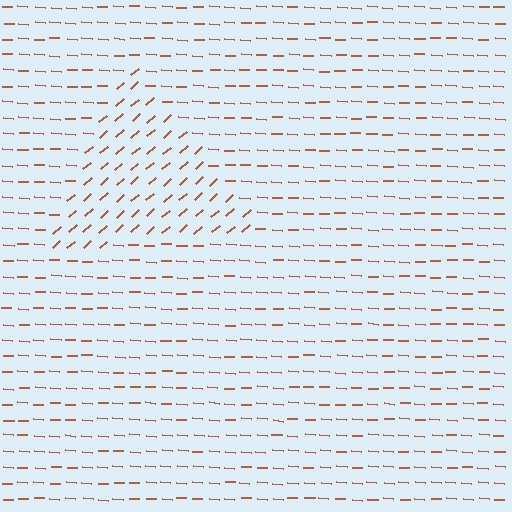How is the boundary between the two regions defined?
The boundary is defined purely by a change in line orientation (approximately 45 degrees difference). All lines are the same color and thickness.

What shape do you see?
I see a triangle.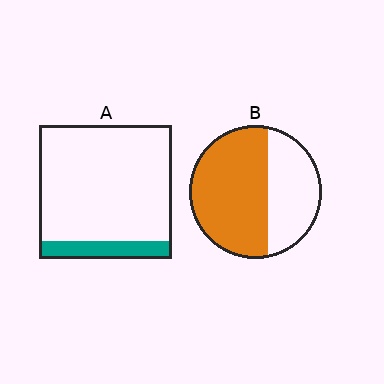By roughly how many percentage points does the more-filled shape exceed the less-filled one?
By roughly 50 percentage points (B over A).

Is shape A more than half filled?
No.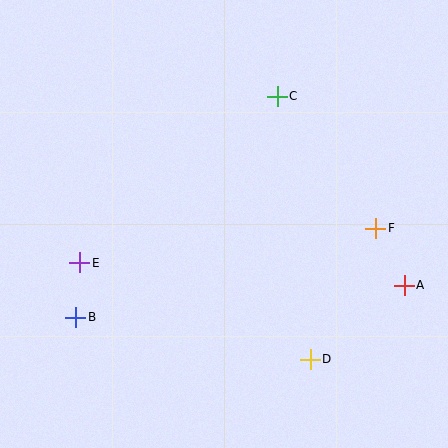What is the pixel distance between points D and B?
The distance between D and B is 239 pixels.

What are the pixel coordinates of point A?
Point A is at (404, 285).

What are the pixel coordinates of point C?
Point C is at (277, 96).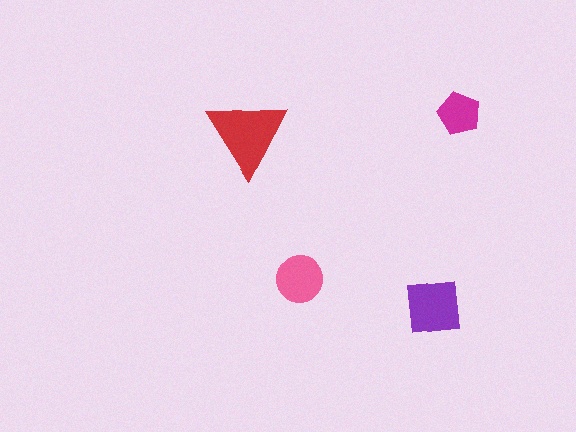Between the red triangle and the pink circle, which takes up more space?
The red triangle.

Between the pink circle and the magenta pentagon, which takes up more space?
The pink circle.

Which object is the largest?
The red triangle.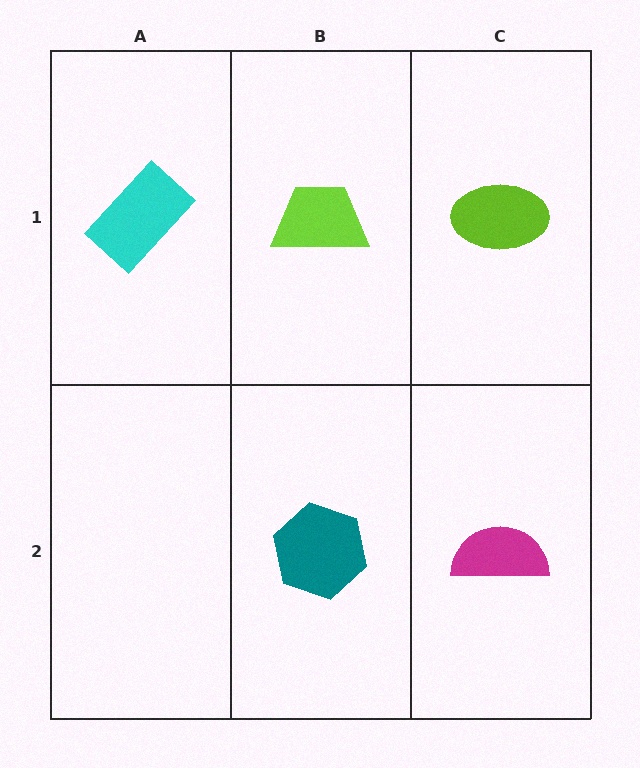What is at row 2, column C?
A magenta semicircle.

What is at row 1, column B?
A lime trapezoid.